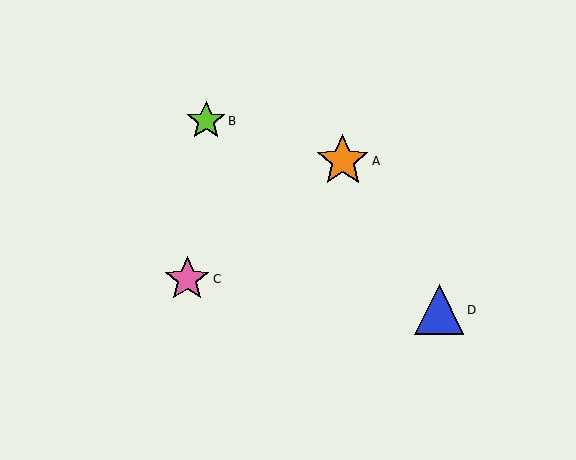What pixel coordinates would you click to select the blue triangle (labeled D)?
Click at (439, 310) to select the blue triangle D.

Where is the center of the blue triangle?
The center of the blue triangle is at (439, 310).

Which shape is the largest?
The orange star (labeled A) is the largest.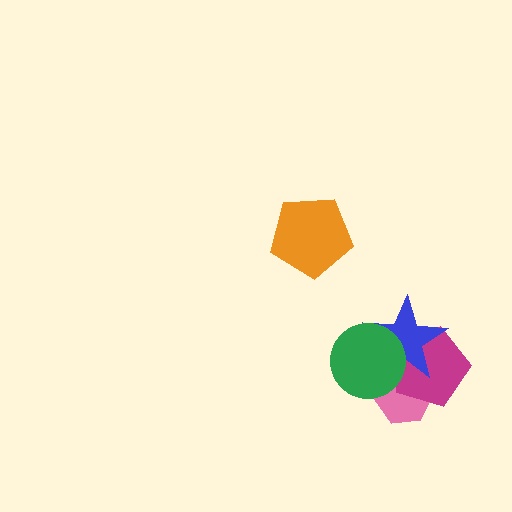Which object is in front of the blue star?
The green circle is in front of the blue star.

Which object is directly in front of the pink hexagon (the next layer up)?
The magenta pentagon is directly in front of the pink hexagon.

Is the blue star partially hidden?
Yes, it is partially covered by another shape.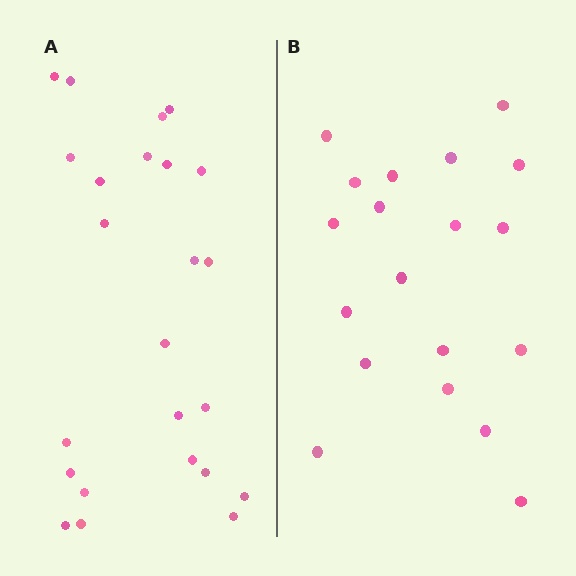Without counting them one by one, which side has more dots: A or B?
Region A (the left region) has more dots.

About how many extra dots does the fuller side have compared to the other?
Region A has about 5 more dots than region B.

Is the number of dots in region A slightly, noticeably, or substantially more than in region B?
Region A has noticeably more, but not dramatically so. The ratio is roughly 1.3 to 1.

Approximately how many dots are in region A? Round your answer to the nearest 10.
About 20 dots. (The exact count is 24, which rounds to 20.)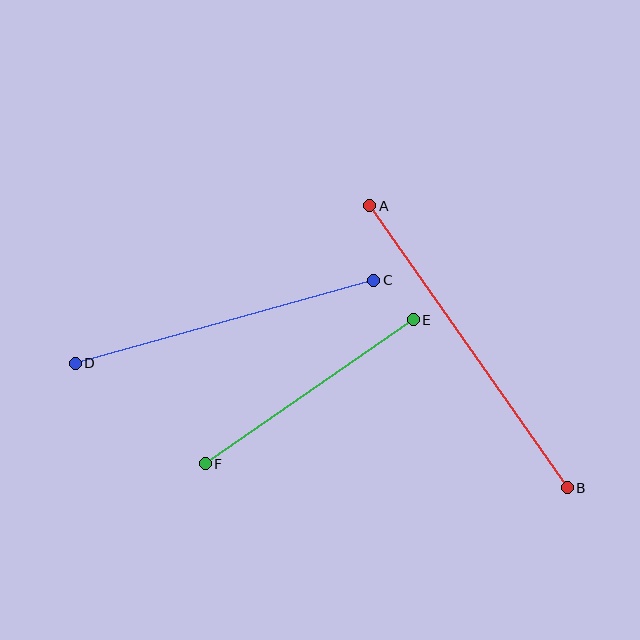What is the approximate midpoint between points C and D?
The midpoint is at approximately (224, 322) pixels.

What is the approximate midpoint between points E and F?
The midpoint is at approximately (309, 392) pixels.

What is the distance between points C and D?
The distance is approximately 310 pixels.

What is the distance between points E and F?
The distance is approximately 253 pixels.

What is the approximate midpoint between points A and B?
The midpoint is at approximately (469, 347) pixels.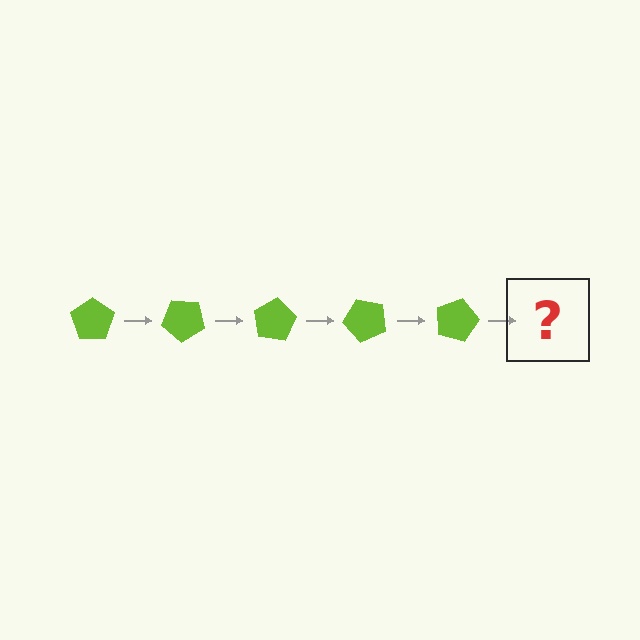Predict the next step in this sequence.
The next step is a lime pentagon rotated 200 degrees.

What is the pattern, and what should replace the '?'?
The pattern is that the pentagon rotates 40 degrees each step. The '?' should be a lime pentagon rotated 200 degrees.